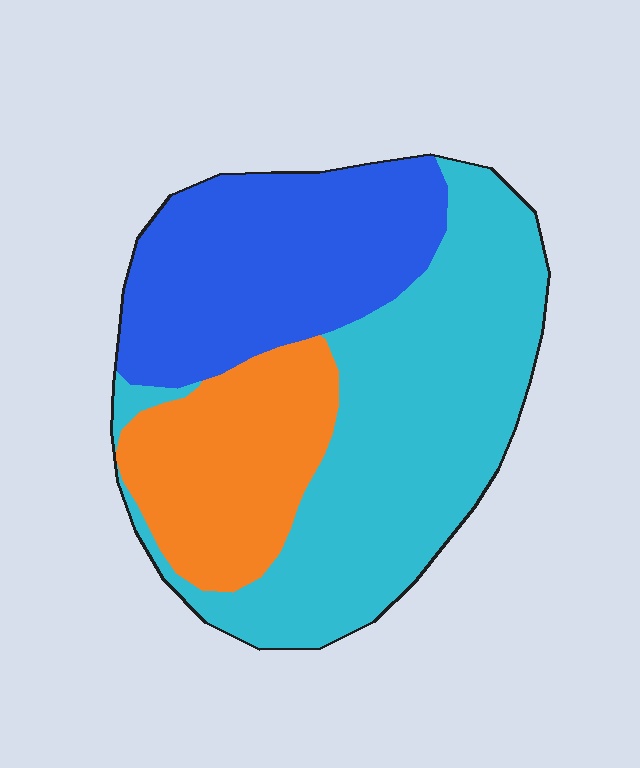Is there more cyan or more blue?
Cyan.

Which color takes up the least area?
Orange, at roughly 20%.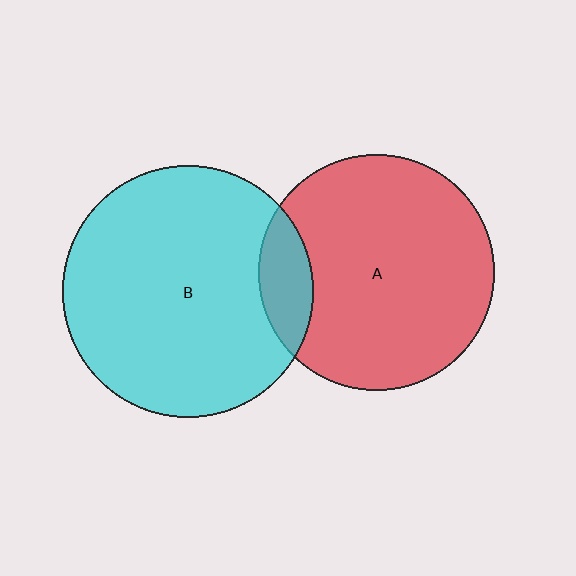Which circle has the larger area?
Circle B (cyan).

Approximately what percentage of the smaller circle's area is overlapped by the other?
Approximately 15%.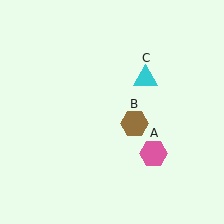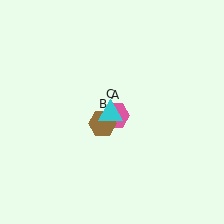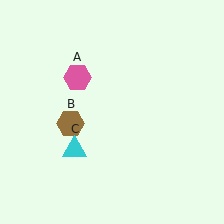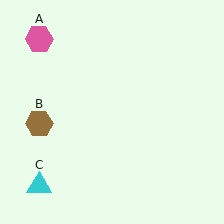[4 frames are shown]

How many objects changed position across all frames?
3 objects changed position: pink hexagon (object A), brown hexagon (object B), cyan triangle (object C).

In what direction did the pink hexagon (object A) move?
The pink hexagon (object A) moved up and to the left.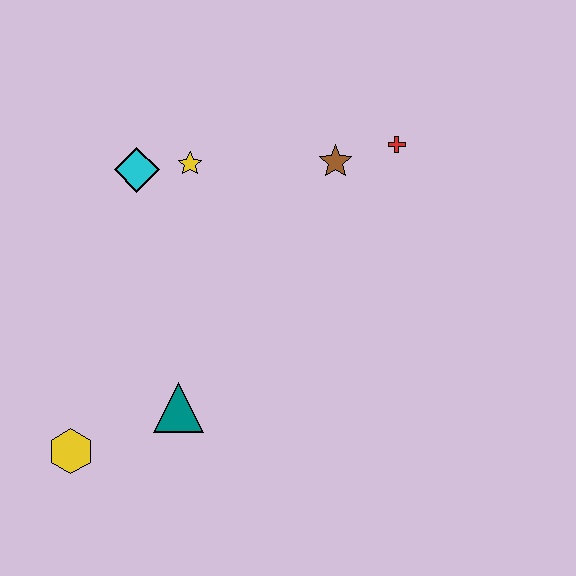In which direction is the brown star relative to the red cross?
The brown star is to the left of the red cross.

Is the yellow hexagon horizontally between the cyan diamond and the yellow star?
No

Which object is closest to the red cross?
The brown star is closest to the red cross.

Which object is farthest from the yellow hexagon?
The red cross is farthest from the yellow hexagon.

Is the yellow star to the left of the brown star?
Yes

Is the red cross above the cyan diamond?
Yes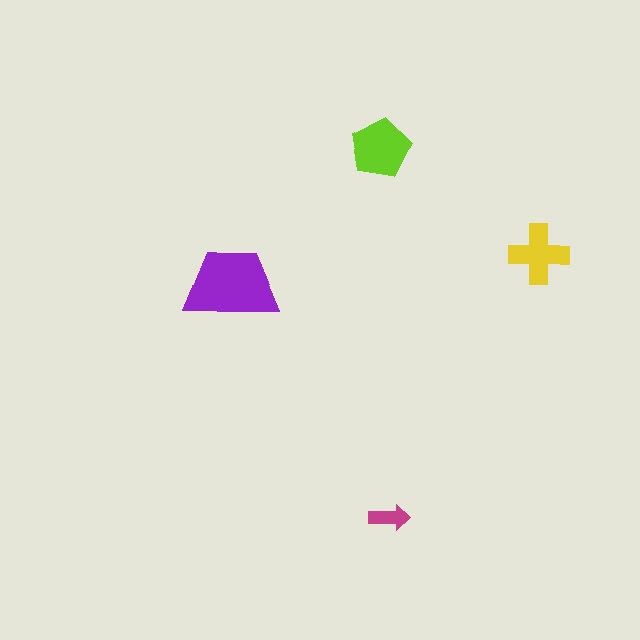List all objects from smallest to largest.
The magenta arrow, the yellow cross, the lime pentagon, the purple trapezoid.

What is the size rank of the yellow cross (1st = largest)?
3rd.